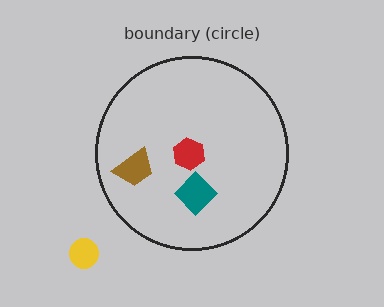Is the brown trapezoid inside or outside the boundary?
Inside.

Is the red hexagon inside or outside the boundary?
Inside.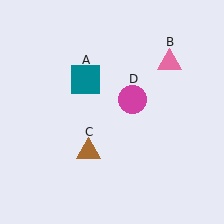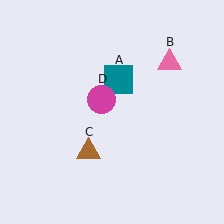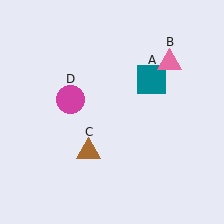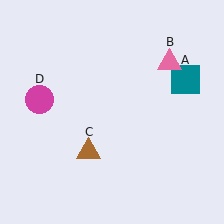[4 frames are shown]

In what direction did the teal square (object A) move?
The teal square (object A) moved right.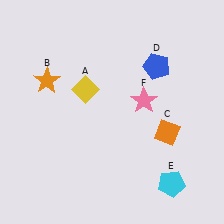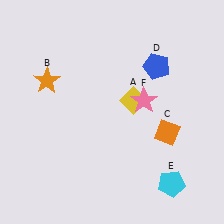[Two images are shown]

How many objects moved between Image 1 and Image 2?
1 object moved between the two images.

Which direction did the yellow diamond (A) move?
The yellow diamond (A) moved right.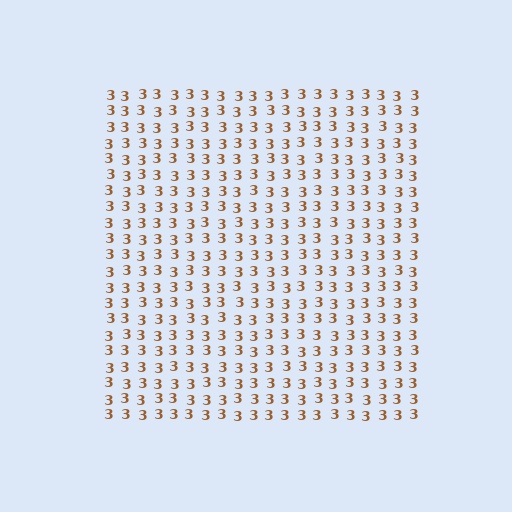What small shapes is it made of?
It is made of small digit 3's.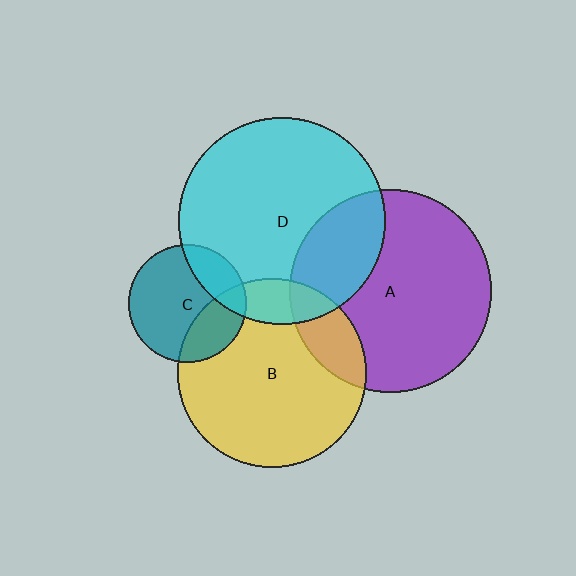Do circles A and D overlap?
Yes.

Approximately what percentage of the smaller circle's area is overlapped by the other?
Approximately 25%.